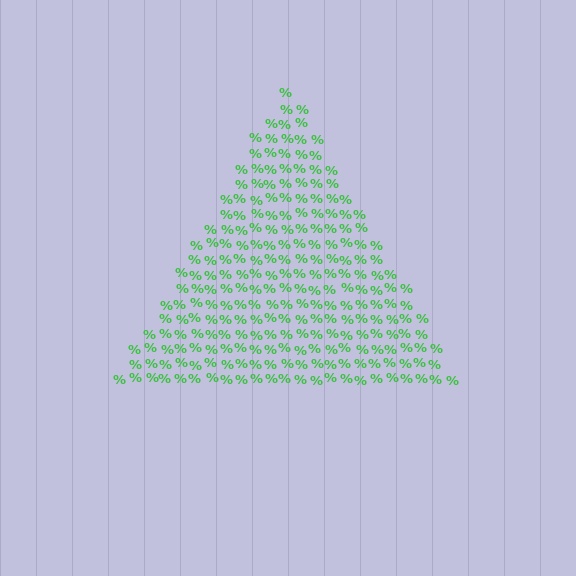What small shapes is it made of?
It is made of small percent signs.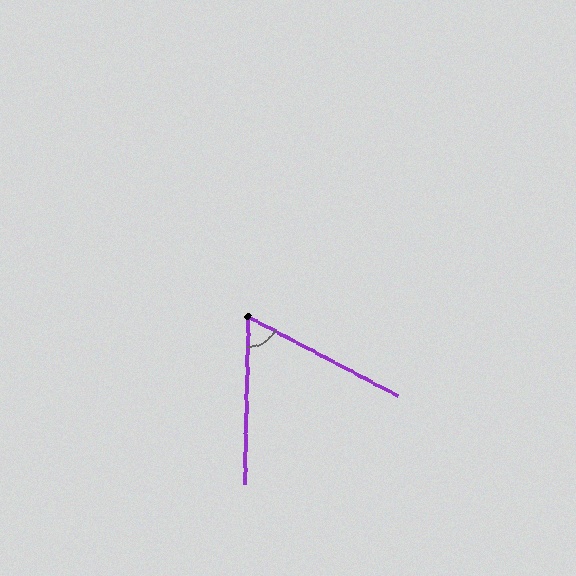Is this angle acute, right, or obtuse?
It is acute.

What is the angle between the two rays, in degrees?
Approximately 63 degrees.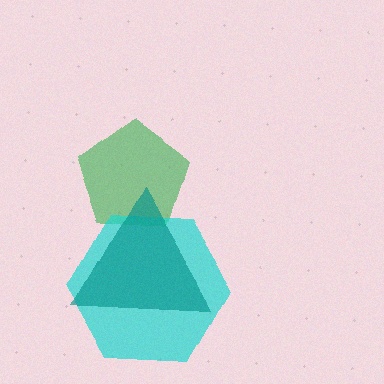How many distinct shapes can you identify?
There are 3 distinct shapes: a green pentagon, a cyan hexagon, a teal triangle.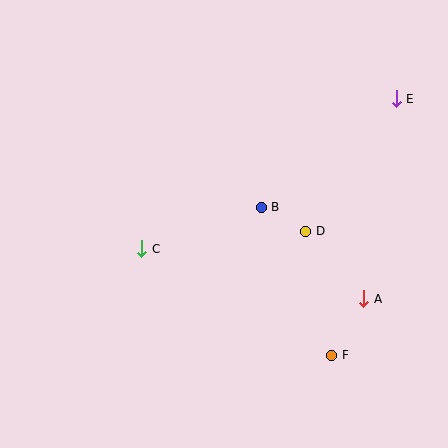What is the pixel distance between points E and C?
The distance between E and C is 296 pixels.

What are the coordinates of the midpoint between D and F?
The midpoint between D and F is at (319, 293).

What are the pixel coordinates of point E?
Point E is at (396, 99).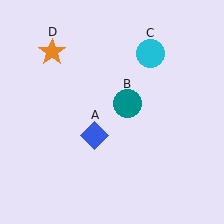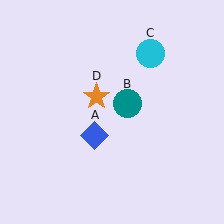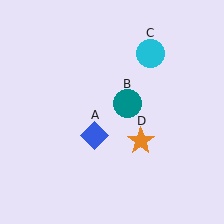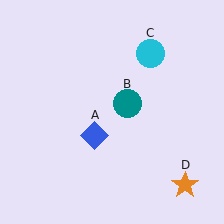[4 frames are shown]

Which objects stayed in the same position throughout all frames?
Blue diamond (object A) and teal circle (object B) and cyan circle (object C) remained stationary.